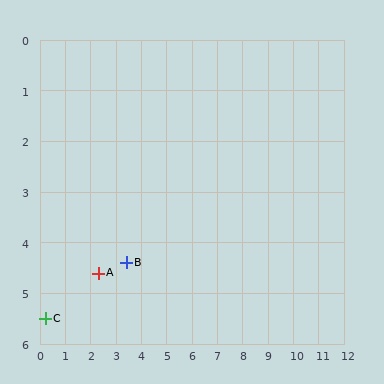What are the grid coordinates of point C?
Point C is at approximately (0.2, 5.5).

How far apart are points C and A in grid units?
Points C and A are about 2.3 grid units apart.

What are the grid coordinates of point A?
Point A is at approximately (2.3, 4.6).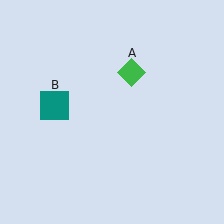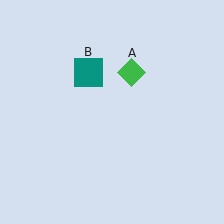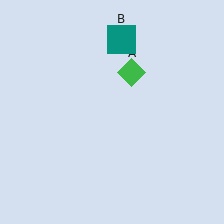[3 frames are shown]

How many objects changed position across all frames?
1 object changed position: teal square (object B).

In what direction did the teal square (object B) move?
The teal square (object B) moved up and to the right.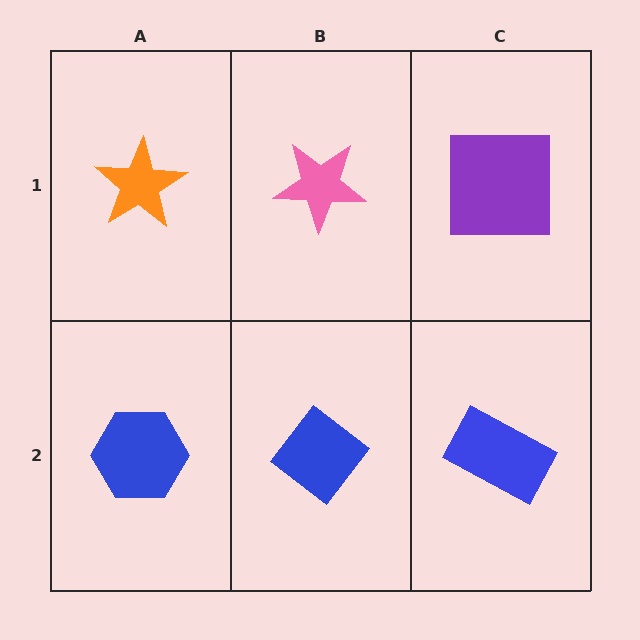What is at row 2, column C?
A blue rectangle.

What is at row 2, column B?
A blue diamond.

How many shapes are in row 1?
3 shapes.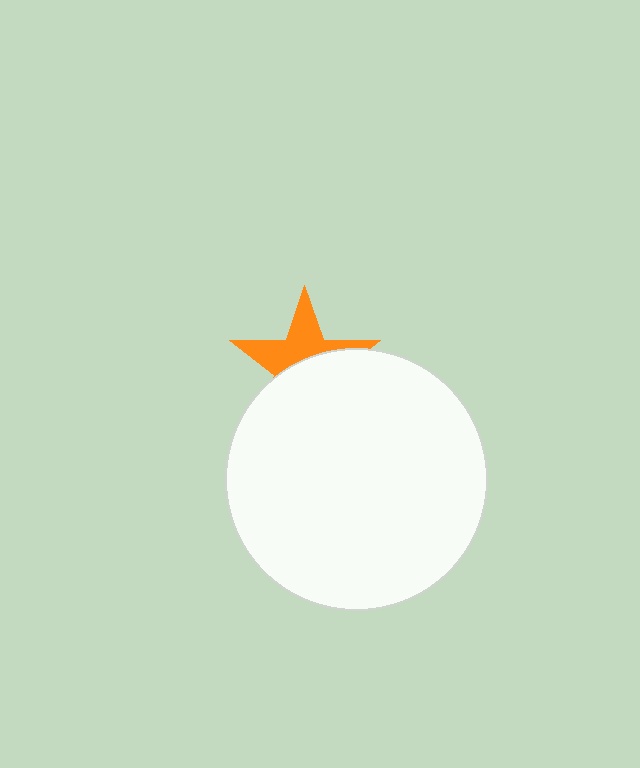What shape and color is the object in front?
The object in front is a white circle.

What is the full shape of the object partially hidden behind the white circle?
The partially hidden object is an orange star.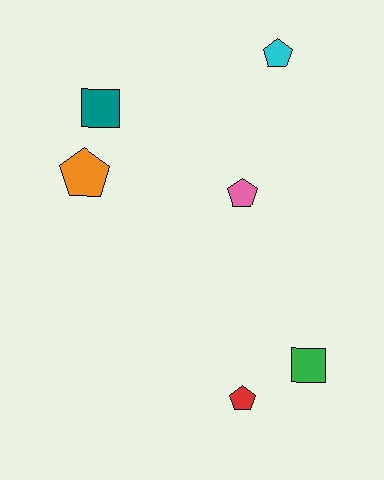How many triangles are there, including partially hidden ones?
There are no triangles.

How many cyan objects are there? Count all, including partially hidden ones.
There is 1 cyan object.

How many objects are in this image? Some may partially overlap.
There are 6 objects.